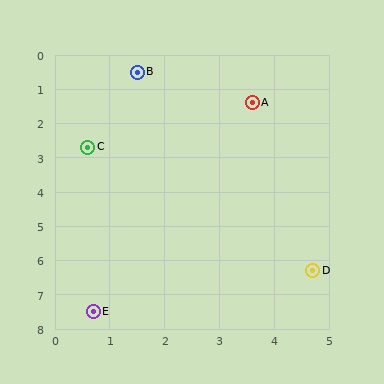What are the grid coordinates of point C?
Point C is at approximately (0.6, 2.7).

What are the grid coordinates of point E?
Point E is at approximately (0.7, 7.5).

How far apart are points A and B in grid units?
Points A and B are about 2.3 grid units apart.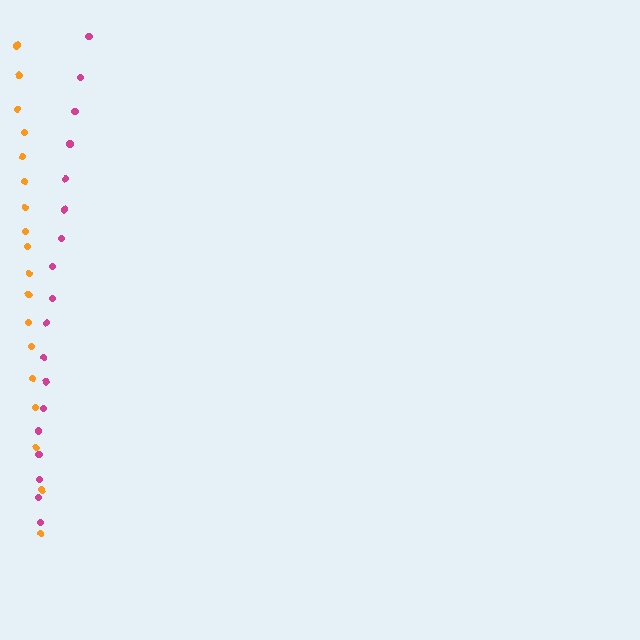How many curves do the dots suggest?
There are 2 distinct paths.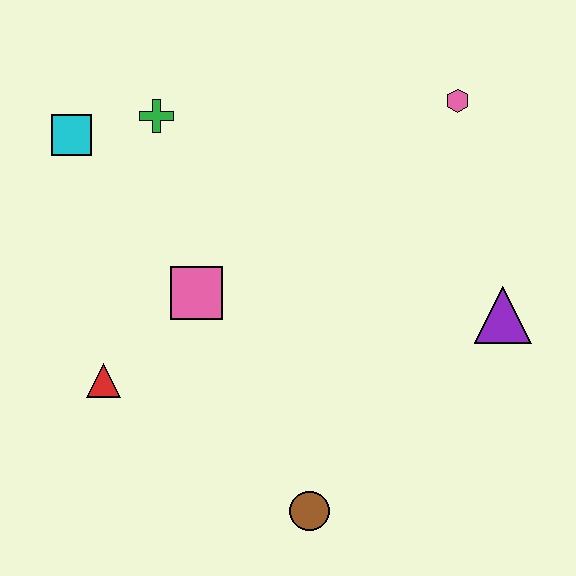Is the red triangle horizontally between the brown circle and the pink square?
No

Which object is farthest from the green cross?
The brown circle is farthest from the green cross.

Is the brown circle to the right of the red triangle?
Yes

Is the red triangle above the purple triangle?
No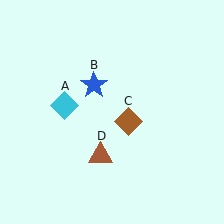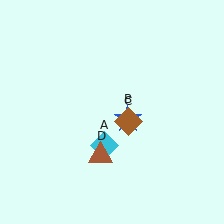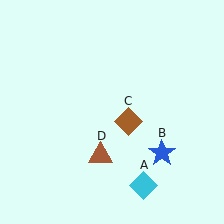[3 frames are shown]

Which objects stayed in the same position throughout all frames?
Brown diamond (object C) and brown triangle (object D) remained stationary.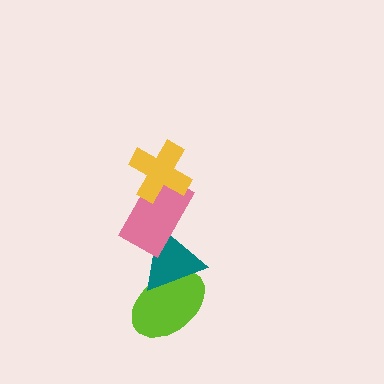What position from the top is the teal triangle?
The teal triangle is 3rd from the top.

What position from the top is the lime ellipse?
The lime ellipse is 4th from the top.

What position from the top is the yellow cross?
The yellow cross is 1st from the top.